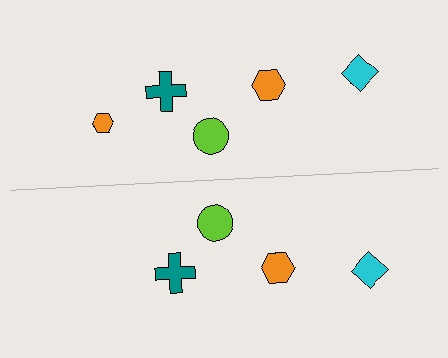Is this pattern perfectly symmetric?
No, the pattern is not perfectly symmetric. A orange hexagon is missing from the bottom side.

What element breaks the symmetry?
A orange hexagon is missing from the bottom side.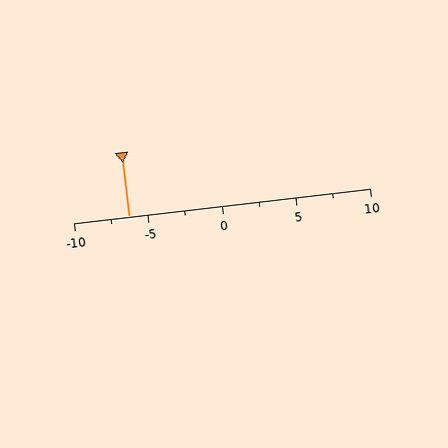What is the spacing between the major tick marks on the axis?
The major ticks are spaced 5 apart.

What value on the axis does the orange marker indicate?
The marker indicates approximately -6.2.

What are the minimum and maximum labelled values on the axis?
The axis runs from -10 to 10.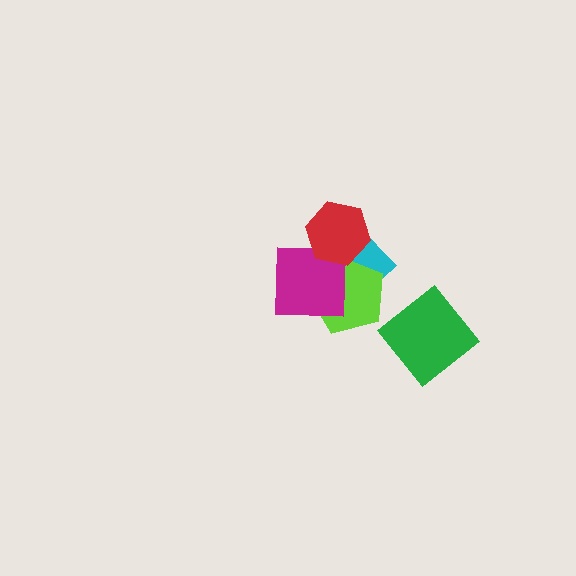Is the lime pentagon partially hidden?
Yes, it is partially covered by another shape.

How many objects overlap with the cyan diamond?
3 objects overlap with the cyan diamond.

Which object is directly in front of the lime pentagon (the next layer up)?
The magenta square is directly in front of the lime pentagon.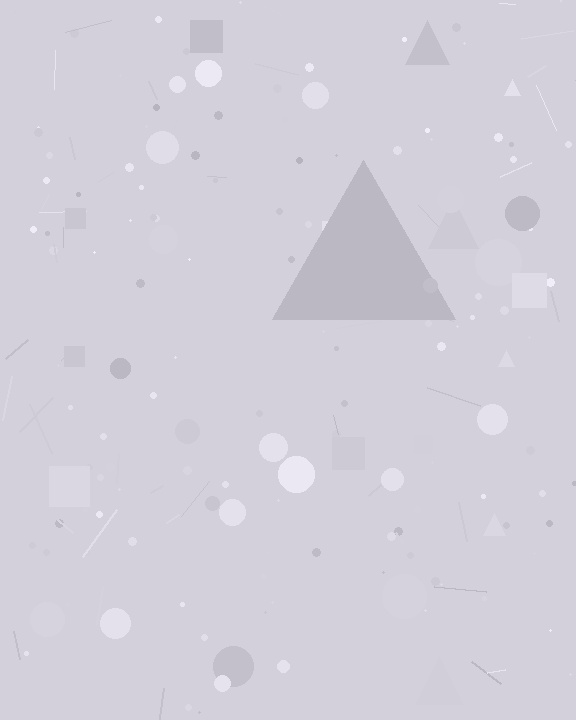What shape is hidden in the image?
A triangle is hidden in the image.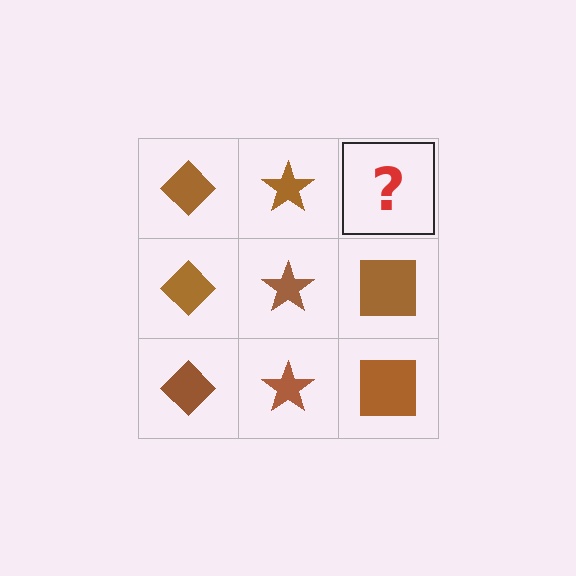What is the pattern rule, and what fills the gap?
The rule is that each column has a consistent shape. The gap should be filled with a brown square.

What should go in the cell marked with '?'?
The missing cell should contain a brown square.